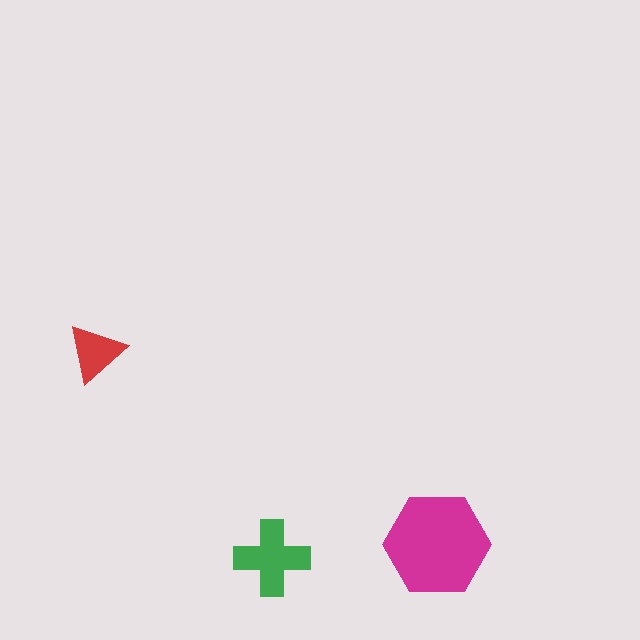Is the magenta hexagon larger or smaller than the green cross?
Larger.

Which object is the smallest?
The red triangle.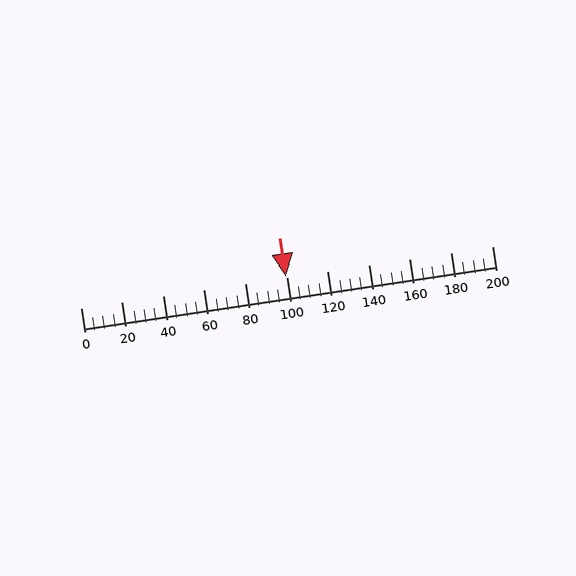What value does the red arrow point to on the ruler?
The red arrow points to approximately 100.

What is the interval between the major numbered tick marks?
The major tick marks are spaced 20 units apart.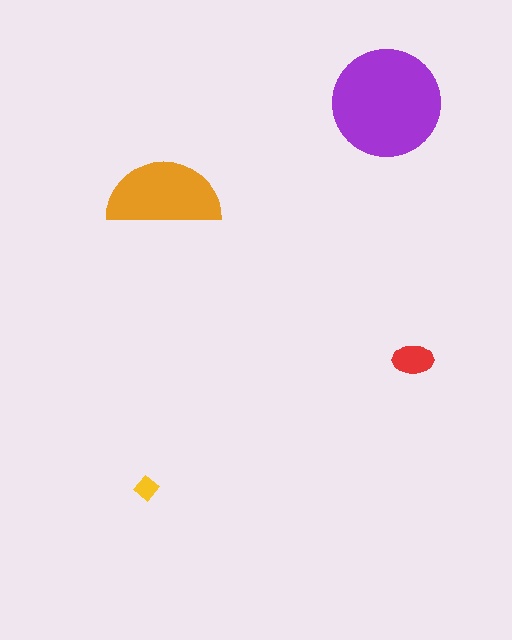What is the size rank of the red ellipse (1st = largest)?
3rd.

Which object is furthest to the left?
The yellow diamond is leftmost.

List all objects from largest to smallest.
The purple circle, the orange semicircle, the red ellipse, the yellow diamond.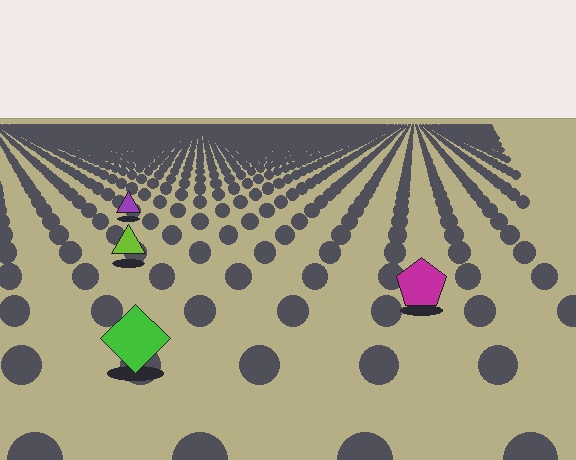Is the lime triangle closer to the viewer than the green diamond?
No. The green diamond is closer — you can tell from the texture gradient: the ground texture is coarser near it.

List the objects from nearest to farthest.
From nearest to farthest: the green diamond, the magenta pentagon, the lime triangle, the purple triangle.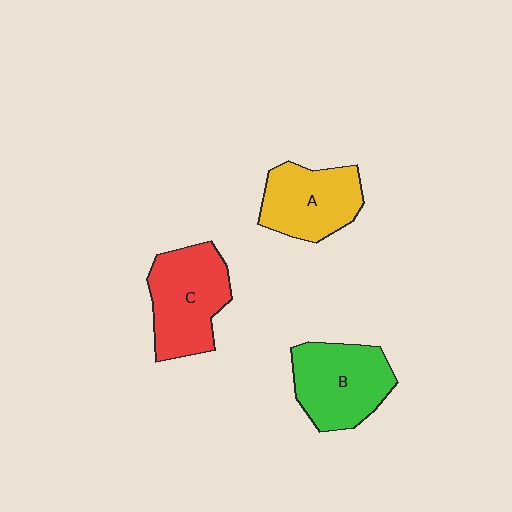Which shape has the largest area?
Shape C (red).